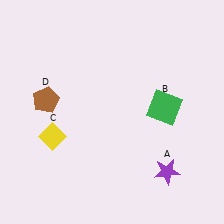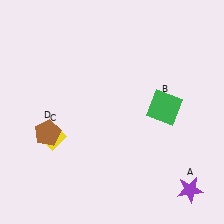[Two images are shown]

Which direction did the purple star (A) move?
The purple star (A) moved right.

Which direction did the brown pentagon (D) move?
The brown pentagon (D) moved down.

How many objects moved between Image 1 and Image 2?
2 objects moved between the two images.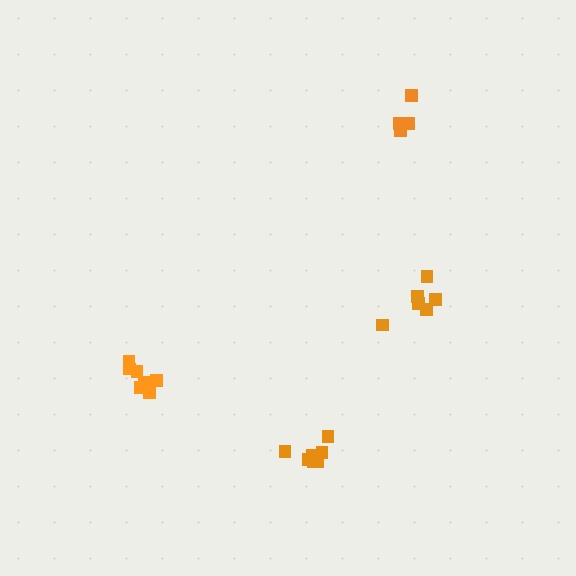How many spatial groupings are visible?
There are 4 spatial groupings.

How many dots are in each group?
Group 1: 5 dots, Group 2: 6 dots, Group 3: 7 dots, Group 4: 7 dots (25 total).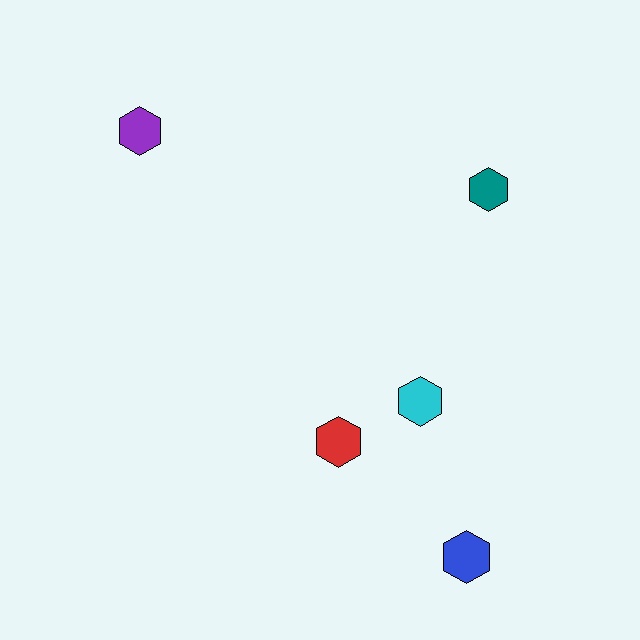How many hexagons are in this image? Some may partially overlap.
There are 5 hexagons.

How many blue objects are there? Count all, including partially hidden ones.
There is 1 blue object.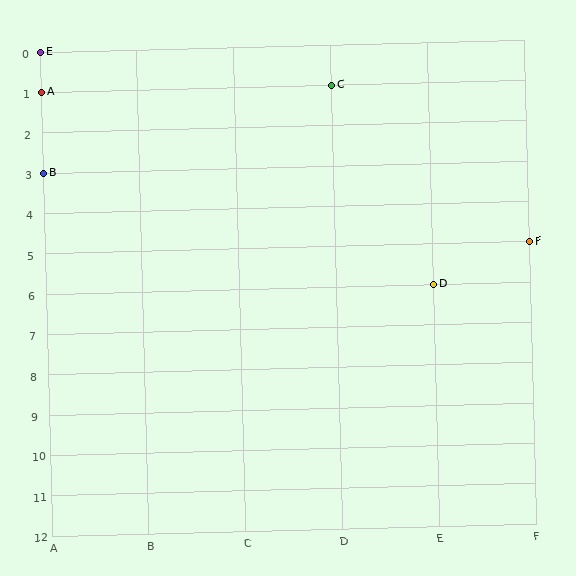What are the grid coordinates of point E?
Point E is at grid coordinates (A, 0).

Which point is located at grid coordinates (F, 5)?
Point F is at (F, 5).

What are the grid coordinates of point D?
Point D is at grid coordinates (E, 6).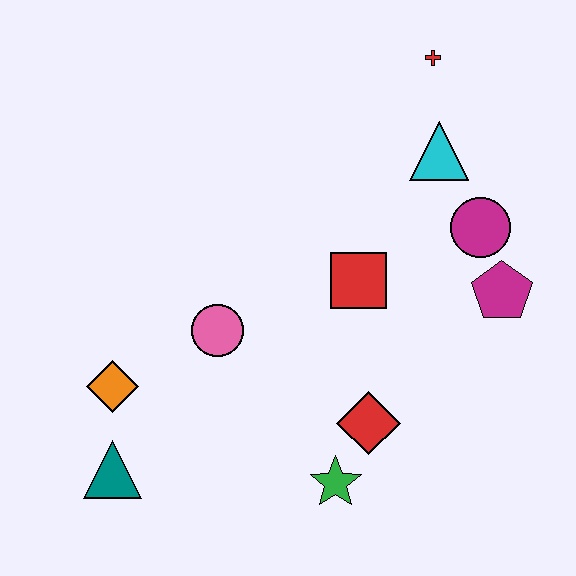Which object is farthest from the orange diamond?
The red cross is farthest from the orange diamond.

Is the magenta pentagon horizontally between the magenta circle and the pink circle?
No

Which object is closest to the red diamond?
The green star is closest to the red diamond.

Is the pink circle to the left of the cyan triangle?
Yes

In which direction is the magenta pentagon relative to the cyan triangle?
The magenta pentagon is below the cyan triangle.